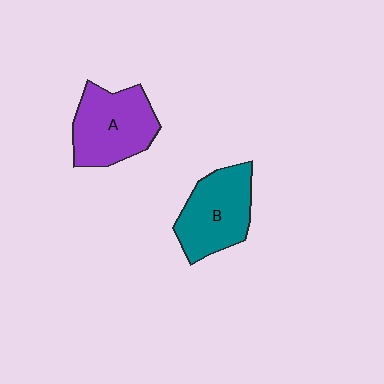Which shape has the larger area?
Shape A (purple).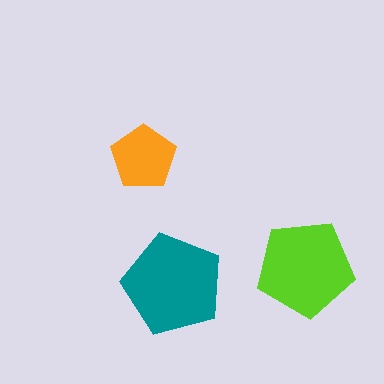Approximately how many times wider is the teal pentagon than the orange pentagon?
About 1.5 times wider.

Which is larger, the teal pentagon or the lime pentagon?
The teal one.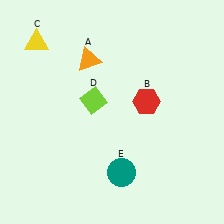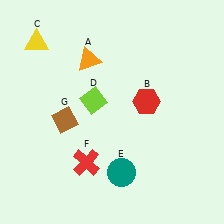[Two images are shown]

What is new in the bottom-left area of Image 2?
A brown diamond (G) was added in the bottom-left area of Image 2.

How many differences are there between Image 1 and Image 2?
There are 2 differences between the two images.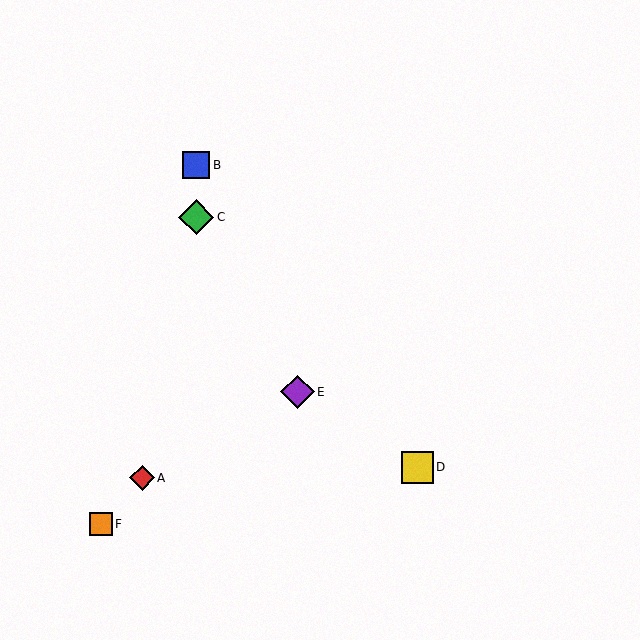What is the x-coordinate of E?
Object E is at x≈298.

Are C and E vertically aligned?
No, C is at x≈196 and E is at x≈298.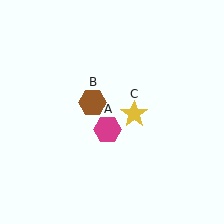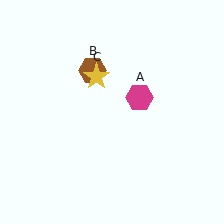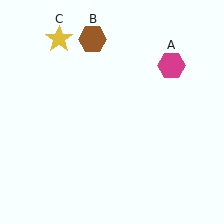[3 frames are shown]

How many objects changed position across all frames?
3 objects changed position: magenta hexagon (object A), brown hexagon (object B), yellow star (object C).